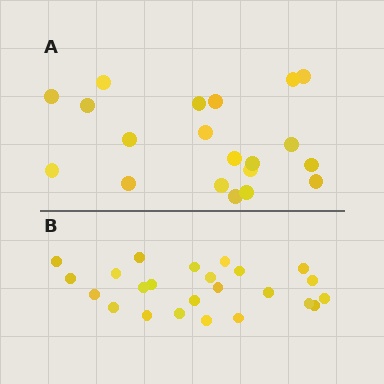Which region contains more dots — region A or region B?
Region B (the bottom region) has more dots.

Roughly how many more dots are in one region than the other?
Region B has about 4 more dots than region A.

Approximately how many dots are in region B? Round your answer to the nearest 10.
About 20 dots. (The exact count is 24, which rounds to 20.)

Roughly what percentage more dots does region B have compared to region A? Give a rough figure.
About 20% more.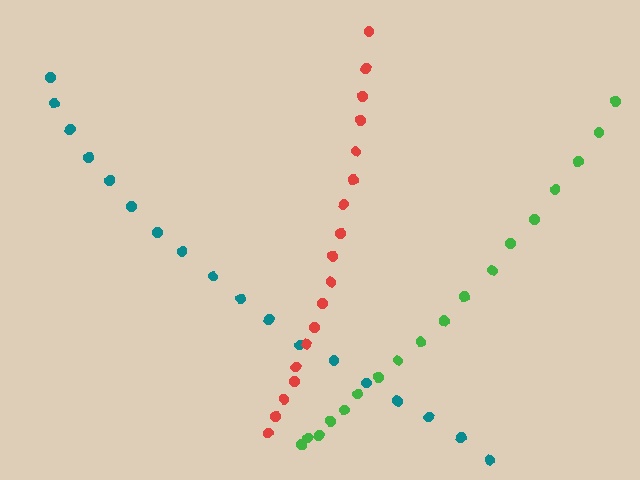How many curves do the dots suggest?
There are 3 distinct paths.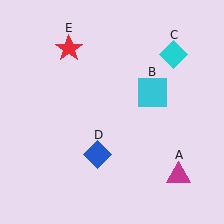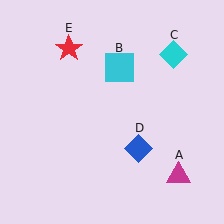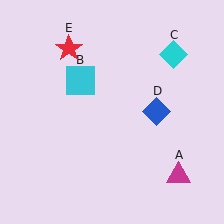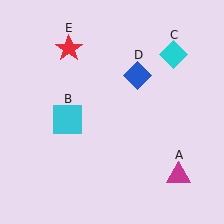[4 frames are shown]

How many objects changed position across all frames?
2 objects changed position: cyan square (object B), blue diamond (object D).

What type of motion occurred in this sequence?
The cyan square (object B), blue diamond (object D) rotated counterclockwise around the center of the scene.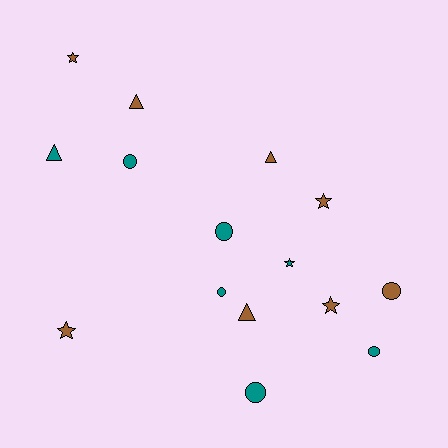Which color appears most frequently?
Brown, with 8 objects.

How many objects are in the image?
There are 15 objects.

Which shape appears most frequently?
Circle, with 6 objects.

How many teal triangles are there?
There is 1 teal triangle.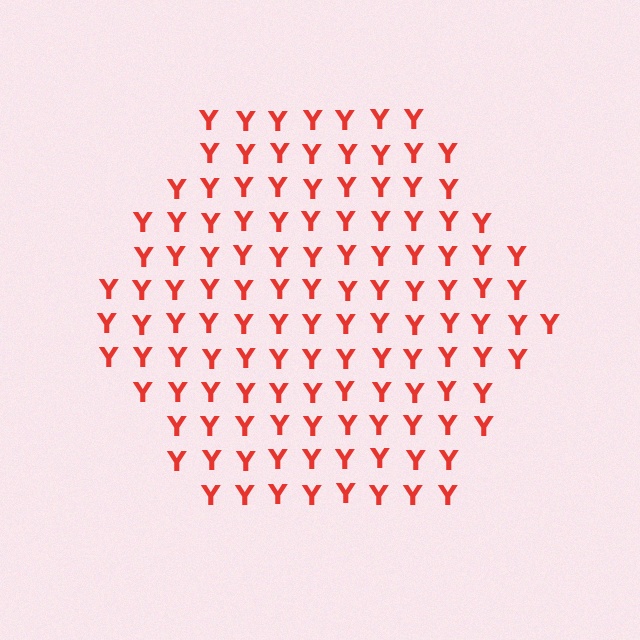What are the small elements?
The small elements are letter Y's.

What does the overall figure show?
The overall figure shows a hexagon.